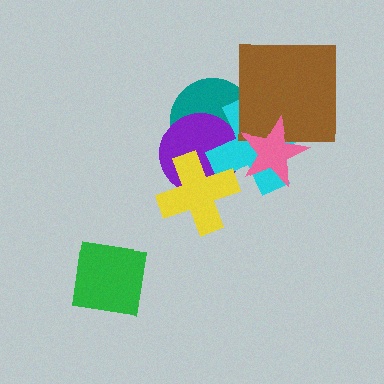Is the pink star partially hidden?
No, no other shape covers it.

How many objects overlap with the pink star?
3 objects overlap with the pink star.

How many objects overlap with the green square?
0 objects overlap with the green square.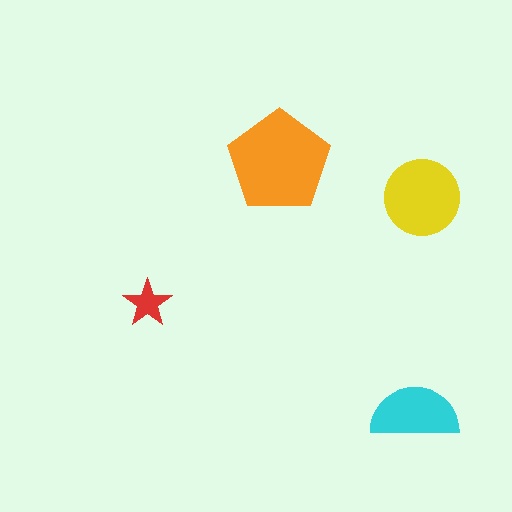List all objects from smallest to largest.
The red star, the cyan semicircle, the yellow circle, the orange pentagon.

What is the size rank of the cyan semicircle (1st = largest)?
3rd.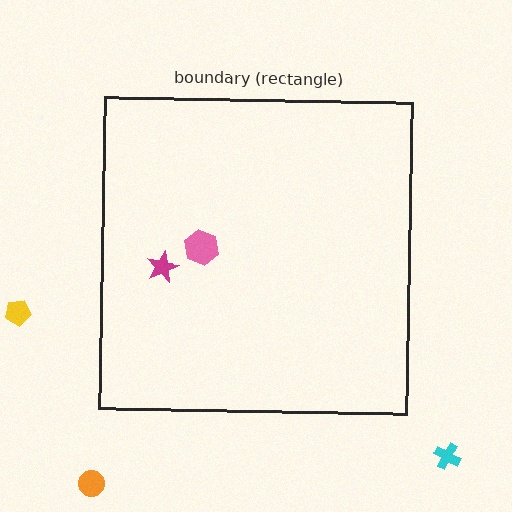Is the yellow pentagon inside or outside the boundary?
Outside.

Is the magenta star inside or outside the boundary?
Inside.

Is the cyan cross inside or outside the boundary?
Outside.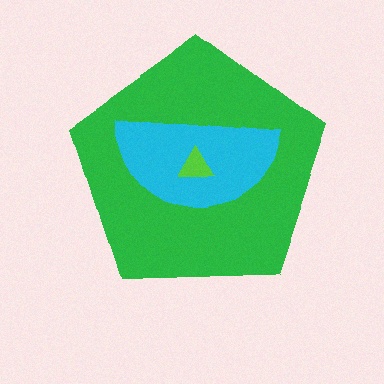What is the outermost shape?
The green pentagon.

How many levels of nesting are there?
3.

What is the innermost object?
The lime triangle.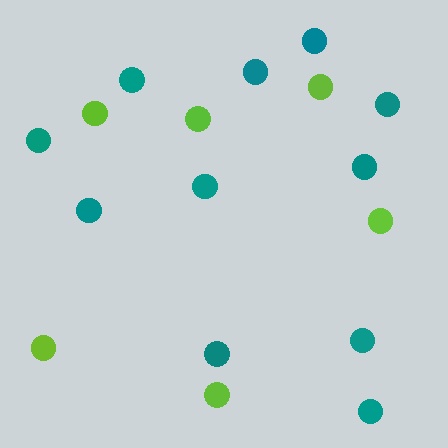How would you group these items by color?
There are 2 groups: one group of teal circles (11) and one group of lime circles (6).